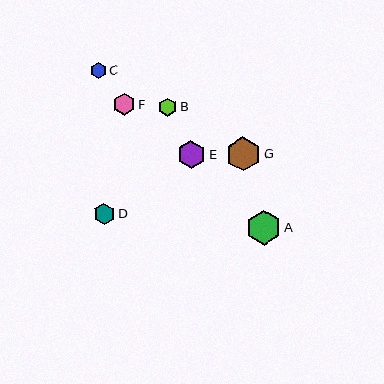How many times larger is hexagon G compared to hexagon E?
Hexagon G is approximately 1.2 times the size of hexagon E.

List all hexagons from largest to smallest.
From largest to smallest: A, G, E, F, D, B, C.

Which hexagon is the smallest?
Hexagon C is the smallest with a size of approximately 16 pixels.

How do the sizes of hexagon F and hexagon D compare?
Hexagon F and hexagon D are approximately the same size.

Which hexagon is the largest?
Hexagon A is the largest with a size of approximately 35 pixels.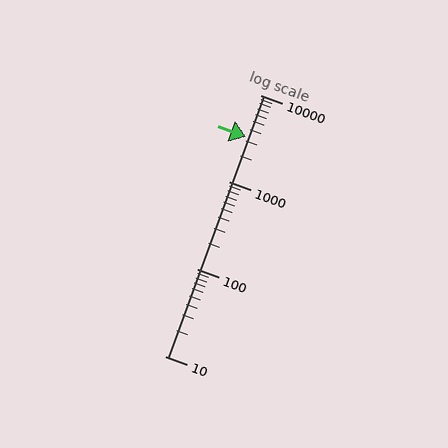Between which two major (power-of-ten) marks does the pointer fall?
The pointer is between 1000 and 10000.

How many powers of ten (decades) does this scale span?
The scale spans 3 decades, from 10 to 10000.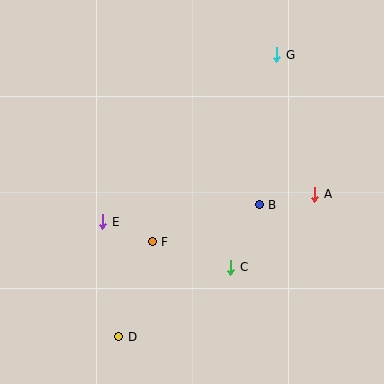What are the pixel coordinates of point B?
Point B is at (259, 205).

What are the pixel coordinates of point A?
Point A is at (315, 194).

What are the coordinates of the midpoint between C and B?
The midpoint between C and B is at (245, 236).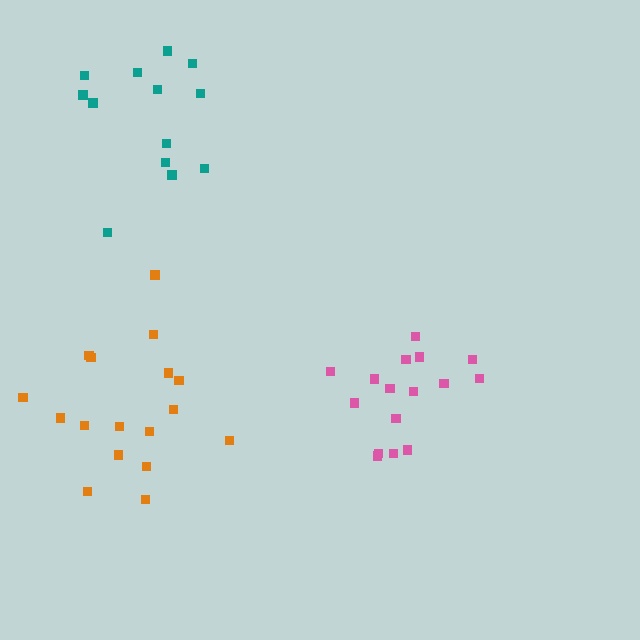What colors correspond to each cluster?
The clusters are colored: teal, orange, pink.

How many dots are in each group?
Group 1: 13 dots, Group 2: 17 dots, Group 3: 16 dots (46 total).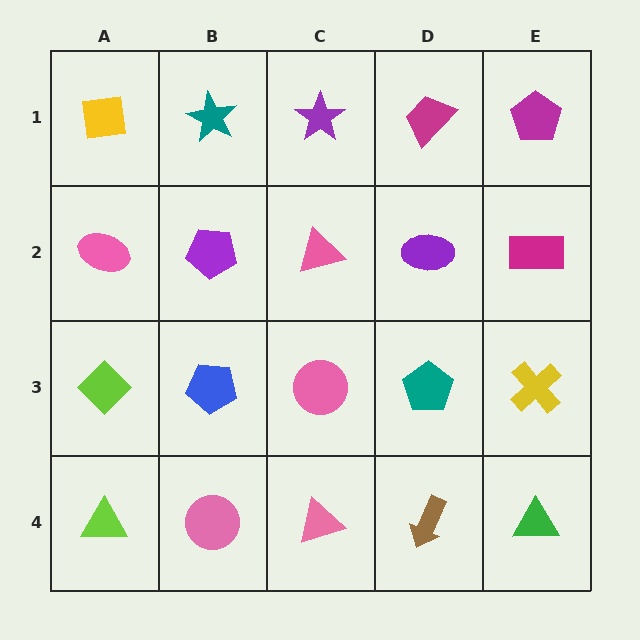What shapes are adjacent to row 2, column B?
A teal star (row 1, column B), a blue pentagon (row 3, column B), a pink ellipse (row 2, column A), a pink triangle (row 2, column C).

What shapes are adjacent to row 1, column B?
A purple pentagon (row 2, column B), a yellow square (row 1, column A), a purple star (row 1, column C).